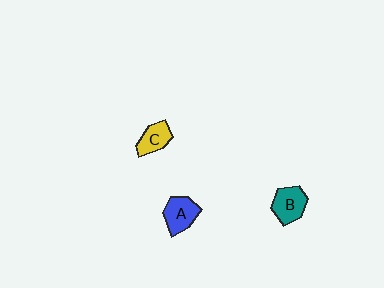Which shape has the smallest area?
Shape C (yellow).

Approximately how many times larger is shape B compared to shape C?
Approximately 1.2 times.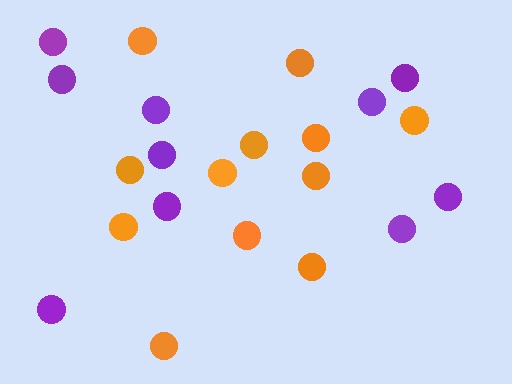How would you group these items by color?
There are 2 groups: one group of purple circles (10) and one group of orange circles (12).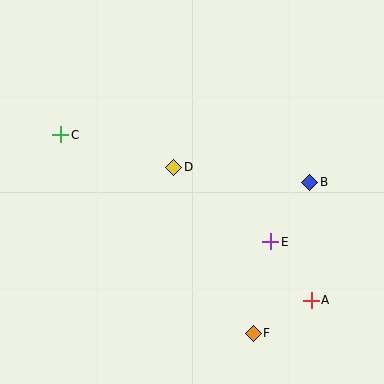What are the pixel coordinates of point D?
Point D is at (174, 167).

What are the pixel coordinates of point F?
Point F is at (253, 334).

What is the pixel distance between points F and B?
The distance between F and B is 161 pixels.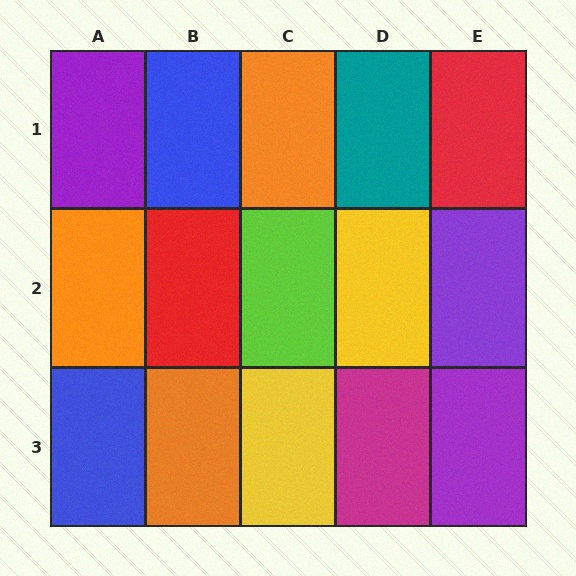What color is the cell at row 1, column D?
Teal.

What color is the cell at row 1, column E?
Red.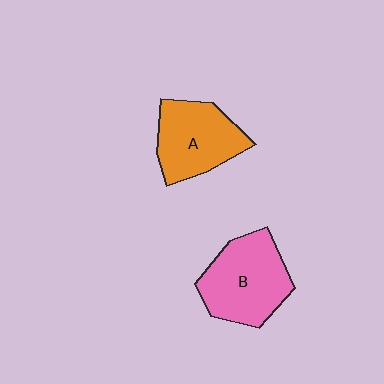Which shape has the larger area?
Shape B (pink).